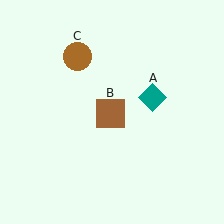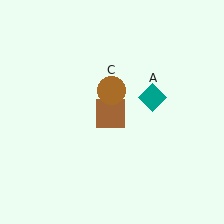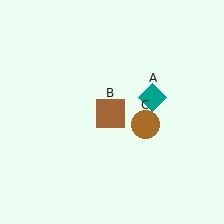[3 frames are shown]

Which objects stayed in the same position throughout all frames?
Teal diamond (object A) and brown square (object B) remained stationary.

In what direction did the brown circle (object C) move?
The brown circle (object C) moved down and to the right.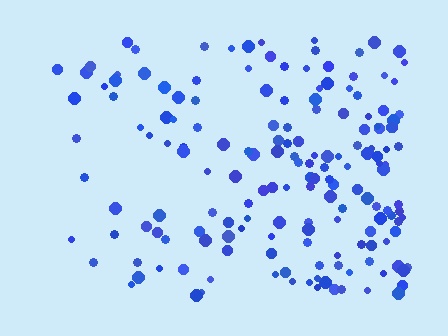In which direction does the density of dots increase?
From left to right, with the right side densest.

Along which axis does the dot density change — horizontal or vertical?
Horizontal.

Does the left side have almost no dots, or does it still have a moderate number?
Still a moderate number, just noticeably fewer than the right.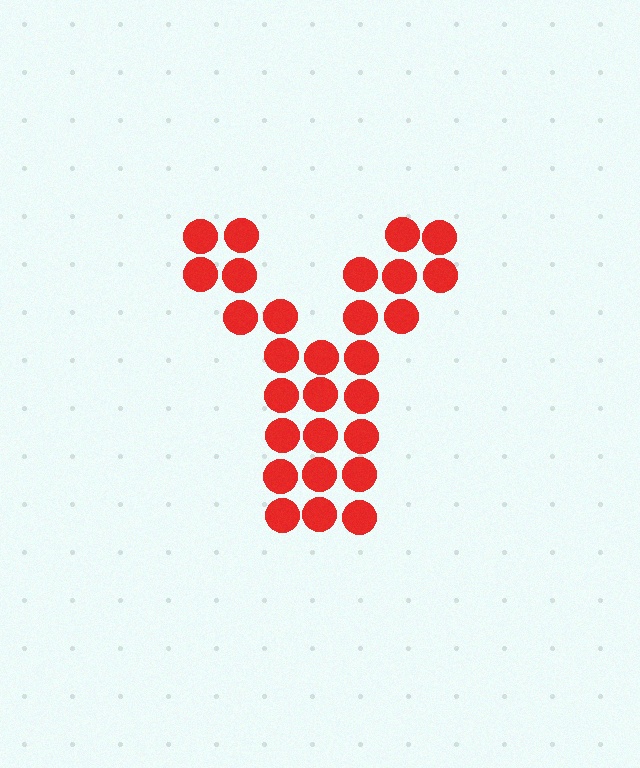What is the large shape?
The large shape is the letter Y.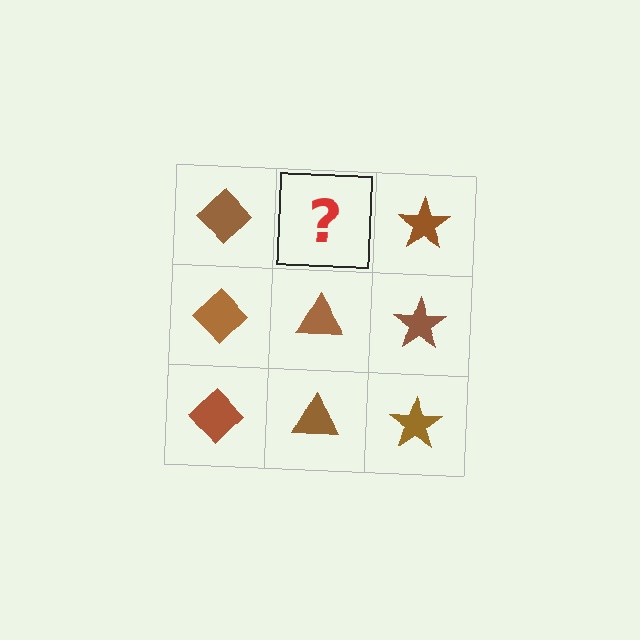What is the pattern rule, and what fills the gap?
The rule is that each column has a consistent shape. The gap should be filled with a brown triangle.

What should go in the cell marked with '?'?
The missing cell should contain a brown triangle.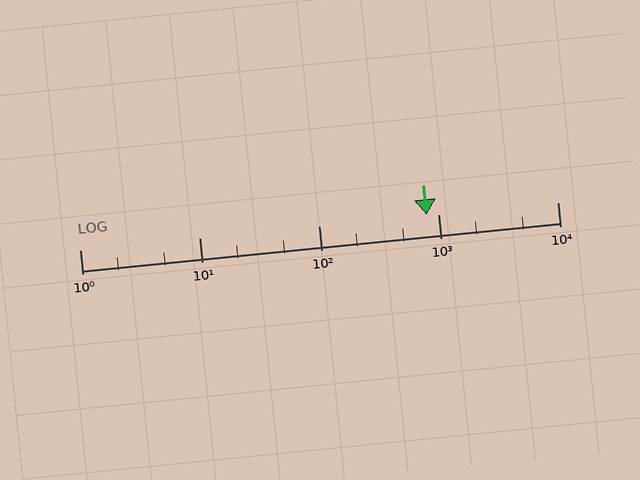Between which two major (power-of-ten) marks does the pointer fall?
The pointer is between 100 and 1000.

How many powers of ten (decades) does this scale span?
The scale spans 4 decades, from 1 to 10000.